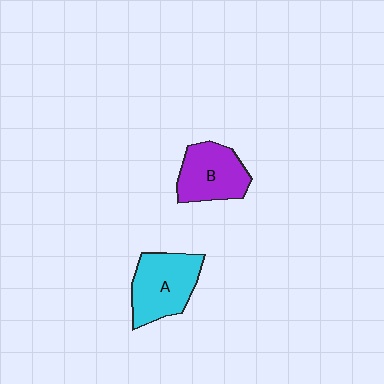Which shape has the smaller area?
Shape B (purple).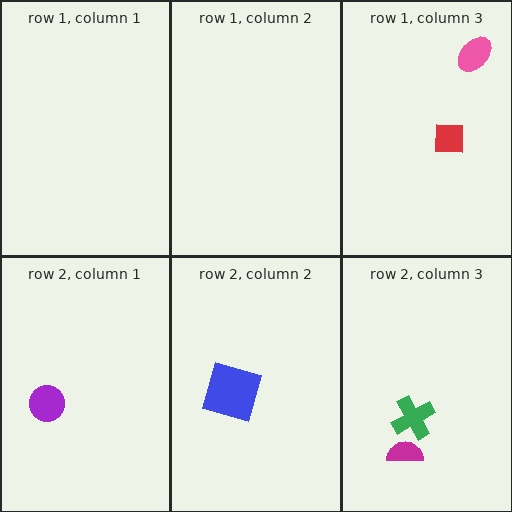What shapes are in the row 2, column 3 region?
The green cross, the magenta semicircle.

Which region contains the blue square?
The row 2, column 2 region.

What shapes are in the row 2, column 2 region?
The blue square.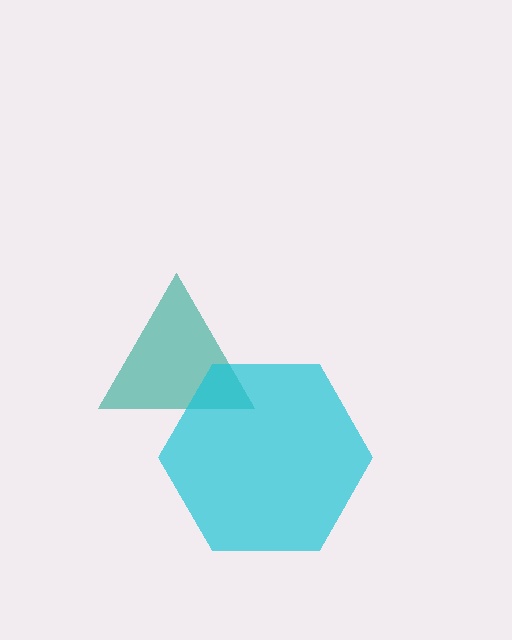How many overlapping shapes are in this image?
There are 2 overlapping shapes in the image.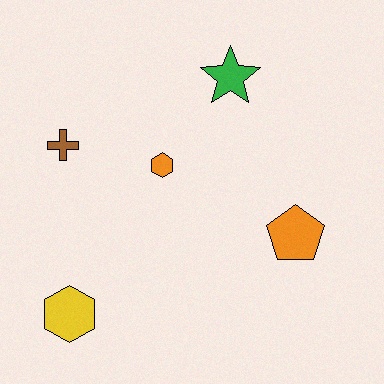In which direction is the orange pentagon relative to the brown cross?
The orange pentagon is to the right of the brown cross.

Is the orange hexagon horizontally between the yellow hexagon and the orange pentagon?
Yes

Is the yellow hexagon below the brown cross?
Yes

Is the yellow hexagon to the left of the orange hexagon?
Yes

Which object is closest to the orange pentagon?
The orange hexagon is closest to the orange pentagon.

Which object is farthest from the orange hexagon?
The yellow hexagon is farthest from the orange hexagon.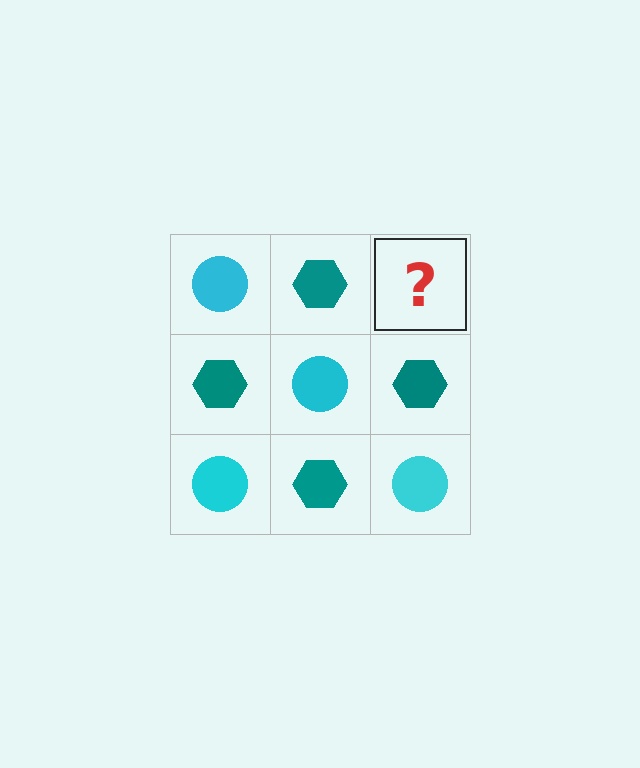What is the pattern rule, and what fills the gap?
The rule is that it alternates cyan circle and teal hexagon in a checkerboard pattern. The gap should be filled with a cyan circle.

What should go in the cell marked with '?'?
The missing cell should contain a cyan circle.